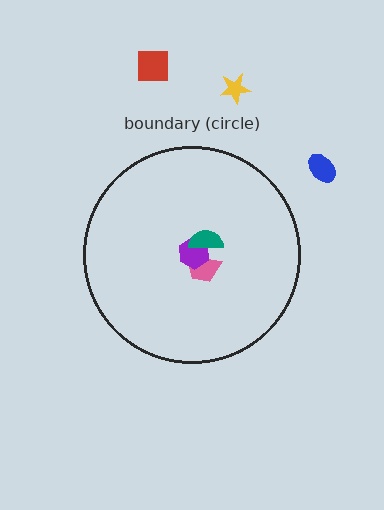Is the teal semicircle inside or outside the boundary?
Inside.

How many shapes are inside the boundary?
3 inside, 3 outside.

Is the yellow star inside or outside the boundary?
Outside.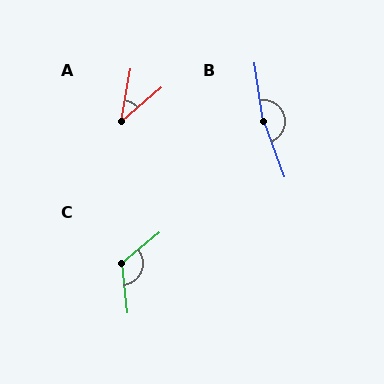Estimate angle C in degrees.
Approximately 123 degrees.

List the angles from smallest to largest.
A (39°), C (123°), B (168°).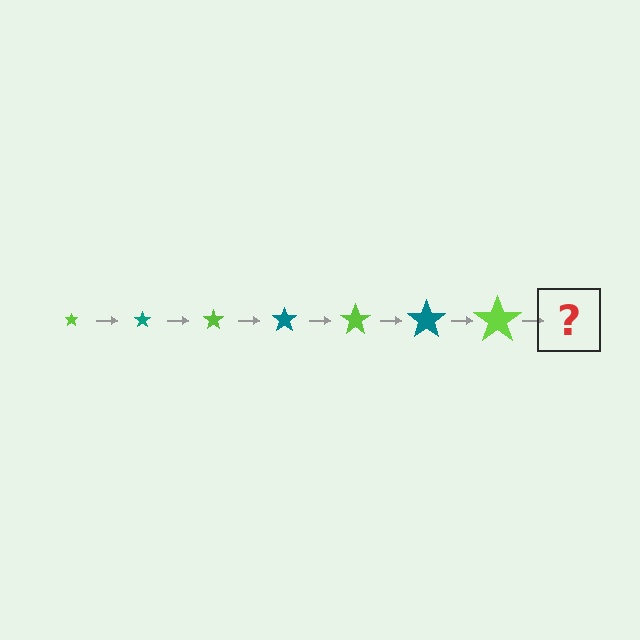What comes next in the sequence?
The next element should be a teal star, larger than the previous one.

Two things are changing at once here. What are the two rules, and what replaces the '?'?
The two rules are that the star grows larger each step and the color cycles through lime and teal. The '?' should be a teal star, larger than the previous one.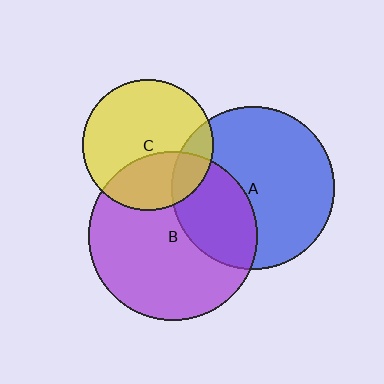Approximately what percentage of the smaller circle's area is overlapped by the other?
Approximately 35%.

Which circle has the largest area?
Circle B (purple).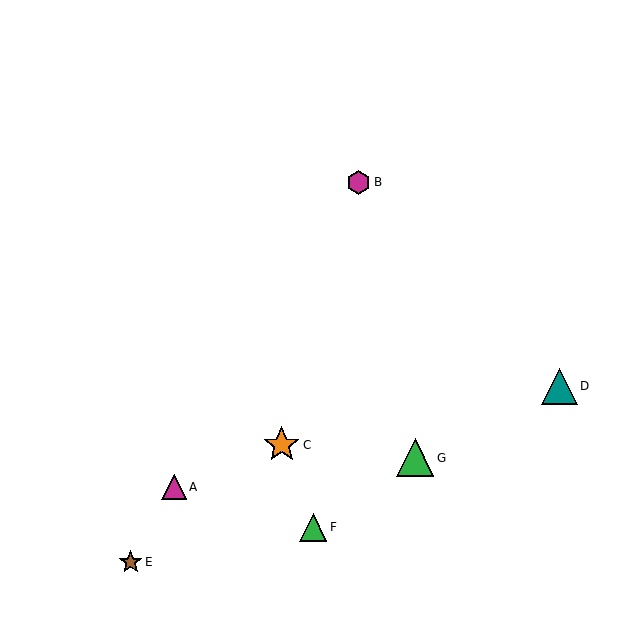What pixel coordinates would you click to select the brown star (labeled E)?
Click at (131, 562) to select the brown star E.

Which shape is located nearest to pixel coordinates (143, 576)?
The brown star (labeled E) at (131, 562) is nearest to that location.